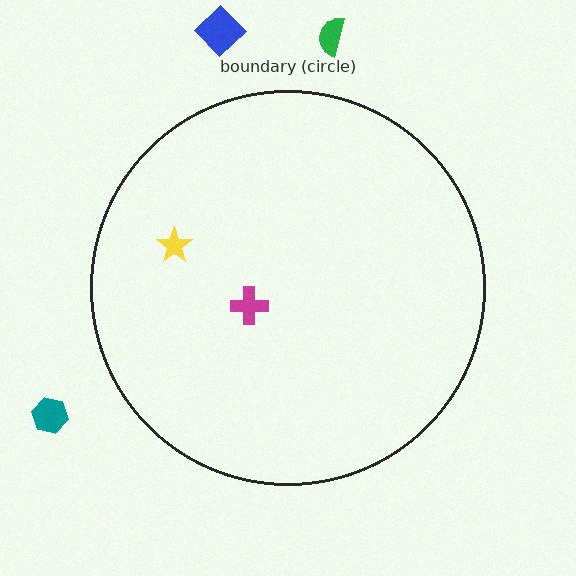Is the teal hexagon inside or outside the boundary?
Outside.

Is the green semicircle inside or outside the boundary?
Outside.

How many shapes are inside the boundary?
2 inside, 3 outside.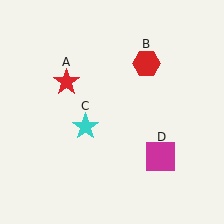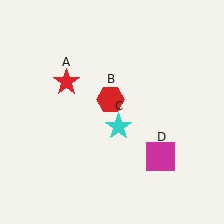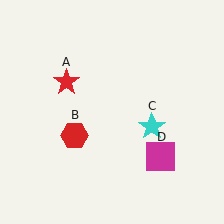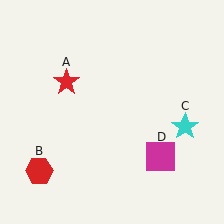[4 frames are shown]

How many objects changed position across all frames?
2 objects changed position: red hexagon (object B), cyan star (object C).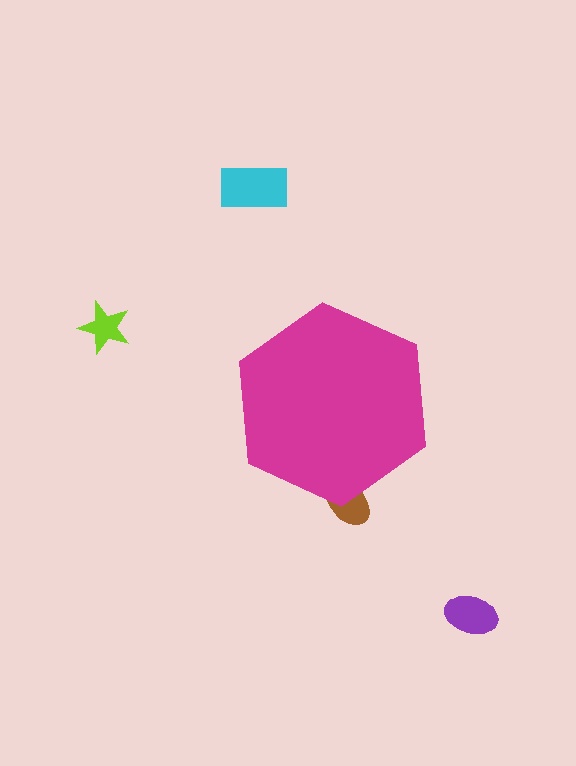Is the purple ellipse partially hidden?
No, the purple ellipse is fully visible.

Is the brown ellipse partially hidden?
Yes, the brown ellipse is partially hidden behind the magenta hexagon.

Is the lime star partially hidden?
No, the lime star is fully visible.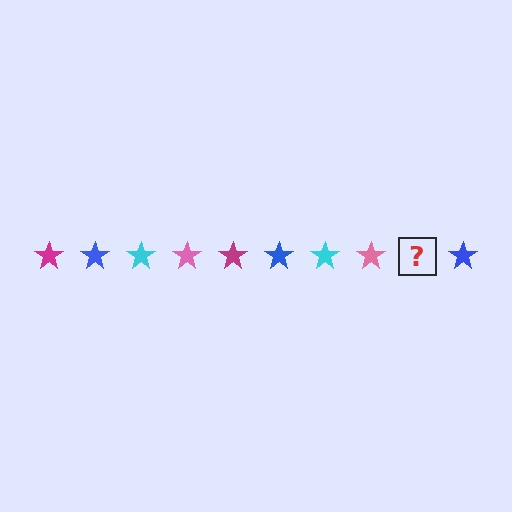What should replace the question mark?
The question mark should be replaced with a magenta star.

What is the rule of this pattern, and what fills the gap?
The rule is that the pattern cycles through magenta, blue, cyan, pink stars. The gap should be filled with a magenta star.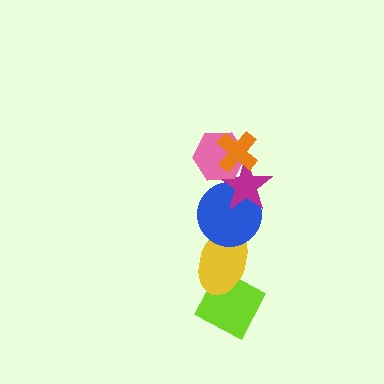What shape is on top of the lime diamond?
The yellow ellipse is on top of the lime diamond.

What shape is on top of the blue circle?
The magenta star is on top of the blue circle.